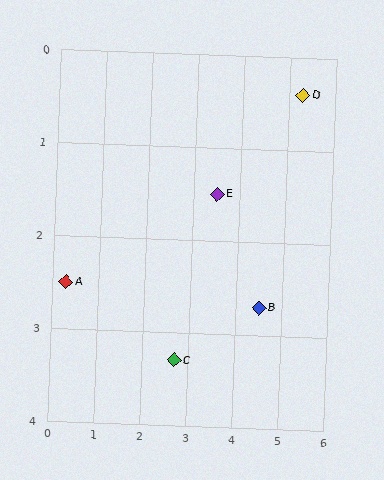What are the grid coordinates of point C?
Point C is at approximately (2.7, 3.3).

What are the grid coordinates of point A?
Point A is at approximately (0.3, 2.5).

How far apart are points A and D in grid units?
Points A and D are about 5.4 grid units apart.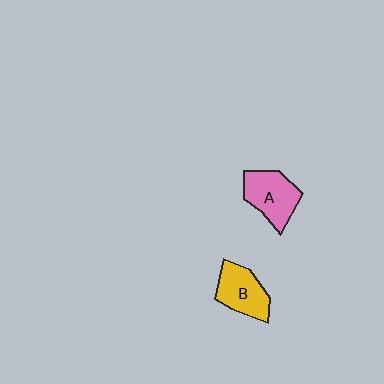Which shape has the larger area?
Shape A (pink).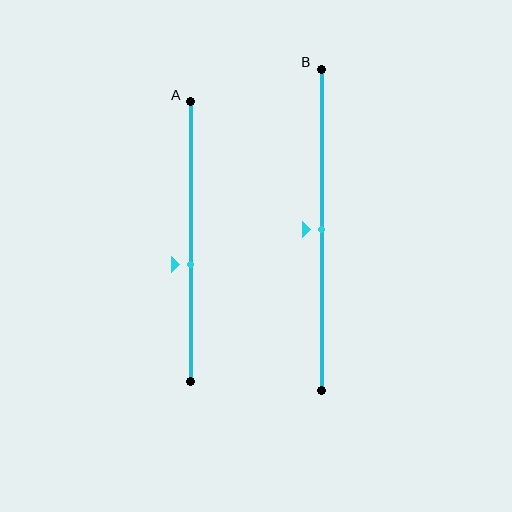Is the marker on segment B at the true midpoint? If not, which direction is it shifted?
Yes, the marker on segment B is at the true midpoint.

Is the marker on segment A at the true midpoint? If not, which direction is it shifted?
No, the marker on segment A is shifted downward by about 8% of the segment length.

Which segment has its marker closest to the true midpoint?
Segment B has its marker closest to the true midpoint.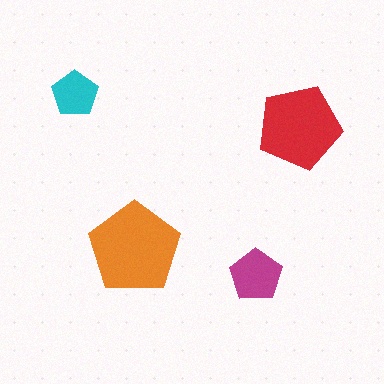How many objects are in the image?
There are 4 objects in the image.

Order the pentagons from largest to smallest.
the orange one, the red one, the magenta one, the cyan one.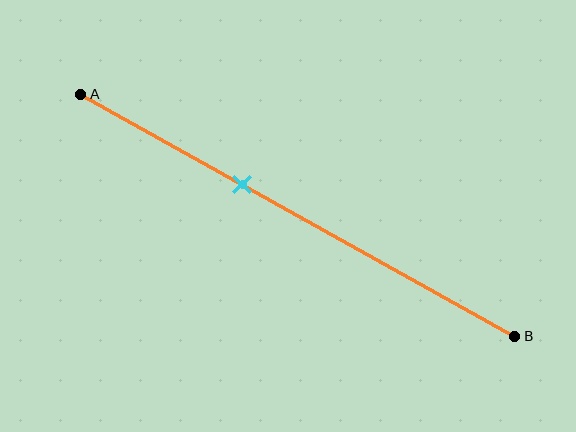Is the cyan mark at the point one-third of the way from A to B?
No, the mark is at about 35% from A, not at the 33% one-third point.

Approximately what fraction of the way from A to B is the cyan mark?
The cyan mark is approximately 35% of the way from A to B.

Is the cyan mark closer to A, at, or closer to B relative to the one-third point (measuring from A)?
The cyan mark is closer to point B than the one-third point of segment AB.